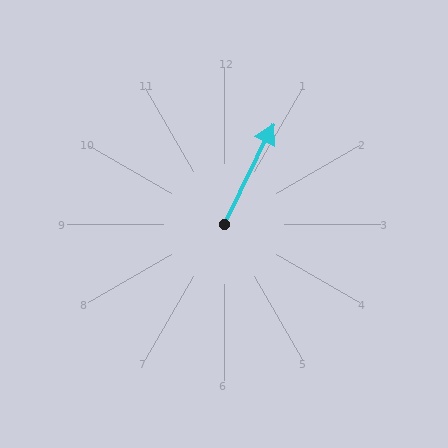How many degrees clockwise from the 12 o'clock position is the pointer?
Approximately 26 degrees.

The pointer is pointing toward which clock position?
Roughly 1 o'clock.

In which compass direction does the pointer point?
Northeast.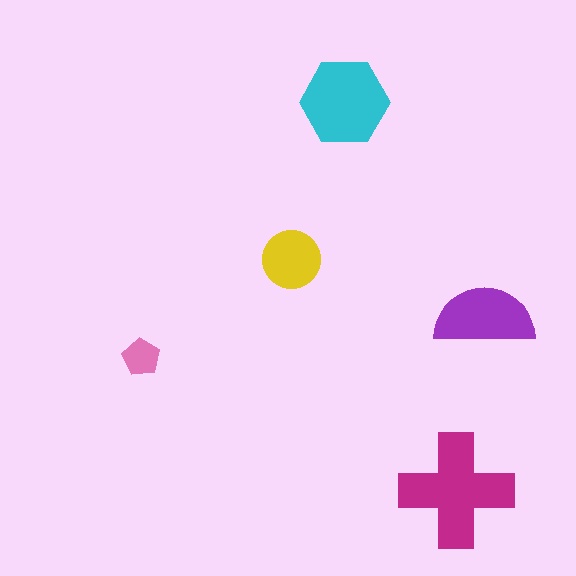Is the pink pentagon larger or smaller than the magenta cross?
Smaller.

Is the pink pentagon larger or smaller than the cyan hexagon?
Smaller.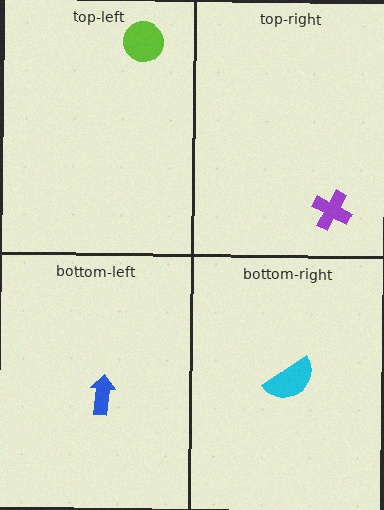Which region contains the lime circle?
The top-left region.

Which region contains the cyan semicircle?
The bottom-right region.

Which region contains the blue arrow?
The bottom-left region.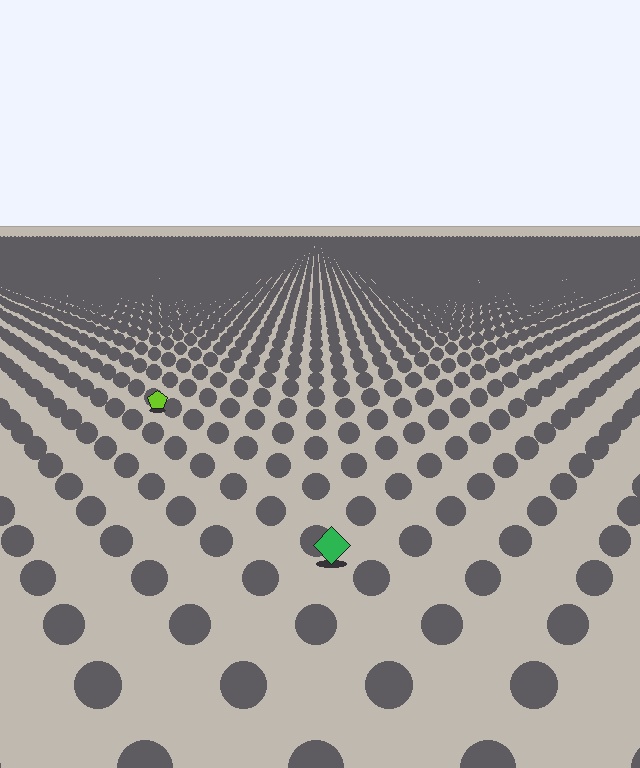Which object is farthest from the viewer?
The lime pentagon is farthest from the viewer. It appears smaller and the ground texture around it is denser.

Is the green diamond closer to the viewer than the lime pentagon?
Yes. The green diamond is closer — you can tell from the texture gradient: the ground texture is coarser near it.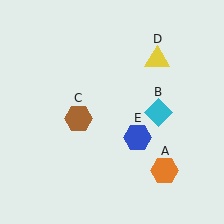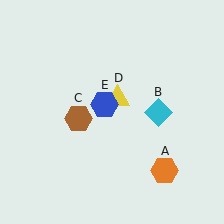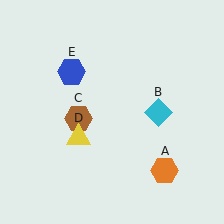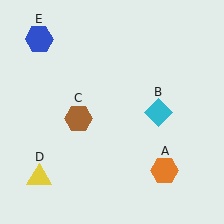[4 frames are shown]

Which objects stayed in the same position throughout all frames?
Orange hexagon (object A) and cyan diamond (object B) and brown hexagon (object C) remained stationary.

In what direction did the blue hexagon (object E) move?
The blue hexagon (object E) moved up and to the left.